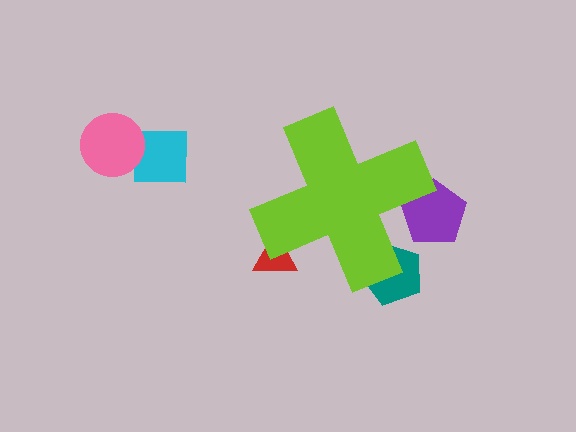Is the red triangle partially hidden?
Yes, the red triangle is partially hidden behind the lime cross.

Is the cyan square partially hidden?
No, the cyan square is fully visible.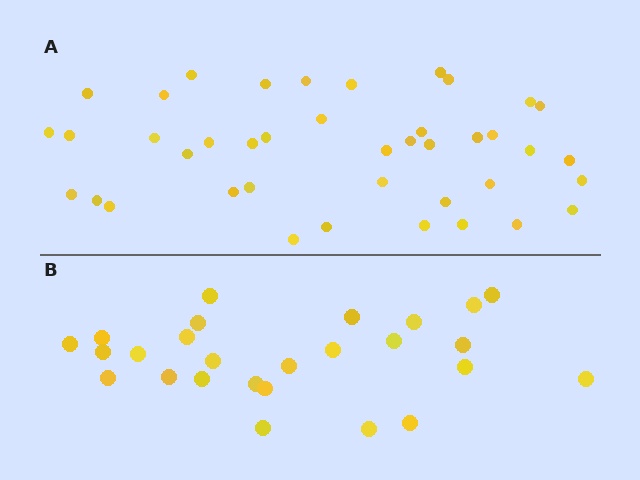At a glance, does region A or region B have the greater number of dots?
Region A (the top region) has more dots.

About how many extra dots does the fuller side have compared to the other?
Region A has approximately 15 more dots than region B.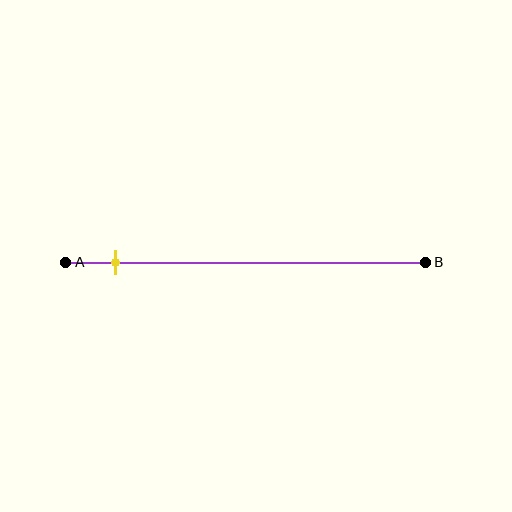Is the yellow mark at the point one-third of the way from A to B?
No, the mark is at about 15% from A, not at the 33% one-third point.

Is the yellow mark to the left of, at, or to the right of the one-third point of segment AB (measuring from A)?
The yellow mark is to the left of the one-third point of segment AB.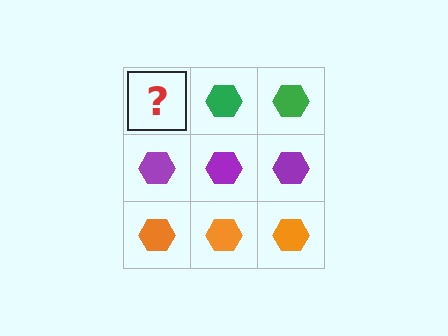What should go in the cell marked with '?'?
The missing cell should contain a green hexagon.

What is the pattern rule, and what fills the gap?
The rule is that each row has a consistent color. The gap should be filled with a green hexagon.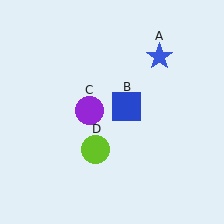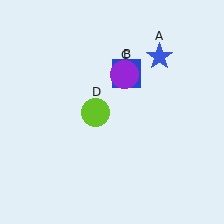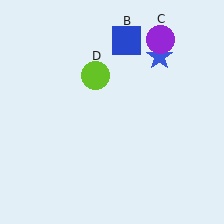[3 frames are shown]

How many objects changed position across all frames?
3 objects changed position: blue square (object B), purple circle (object C), lime circle (object D).